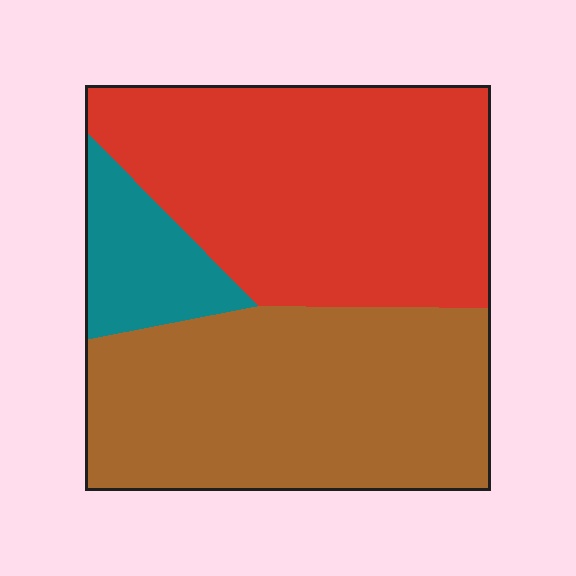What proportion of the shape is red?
Red covers 45% of the shape.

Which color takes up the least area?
Teal, at roughly 10%.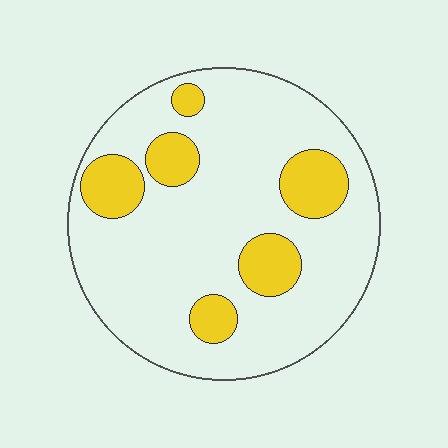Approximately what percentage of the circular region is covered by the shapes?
Approximately 20%.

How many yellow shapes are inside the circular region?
6.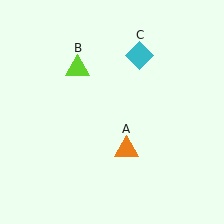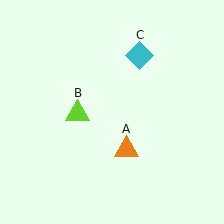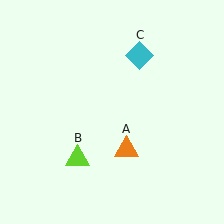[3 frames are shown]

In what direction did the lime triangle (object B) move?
The lime triangle (object B) moved down.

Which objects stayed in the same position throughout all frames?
Orange triangle (object A) and cyan diamond (object C) remained stationary.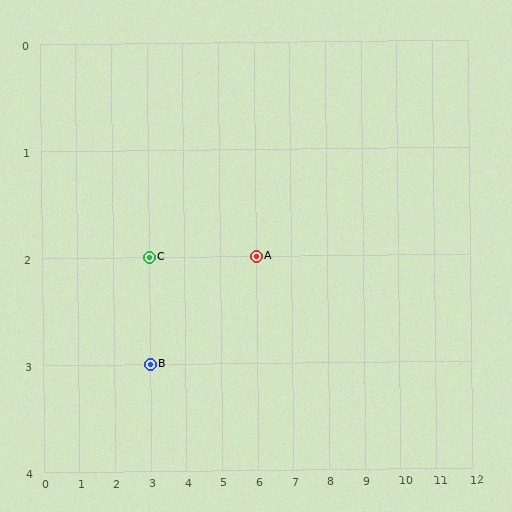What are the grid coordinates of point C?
Point C is at grid coordinates (3, 2).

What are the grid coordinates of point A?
Point A is at grid coordinates (6, 2).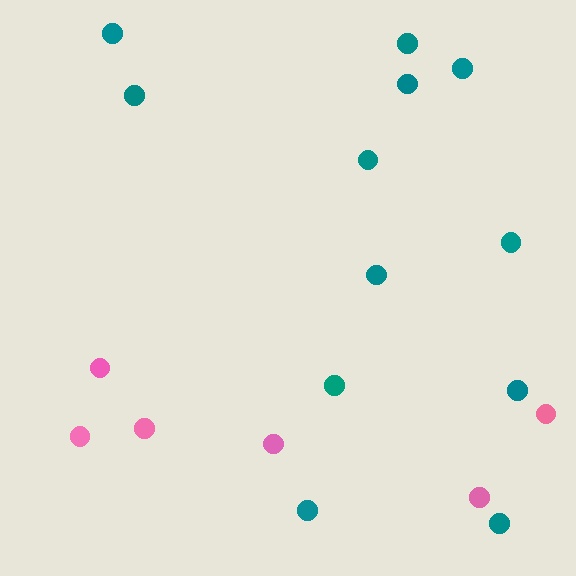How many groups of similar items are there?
There are 2 groups: one group of teal circles (12) and one group of pink circles (6).